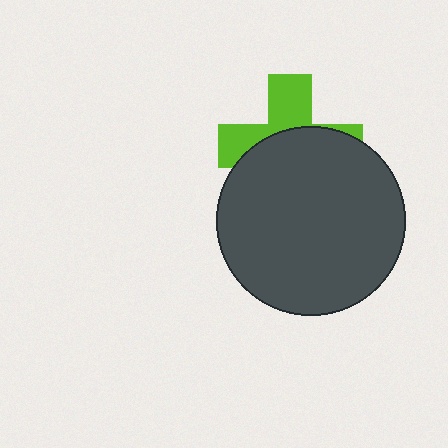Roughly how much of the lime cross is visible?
A small part of it is visible (roughly 41%).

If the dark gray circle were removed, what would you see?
You would see the complete lime cross.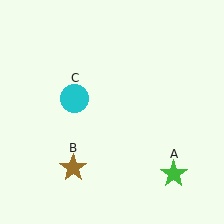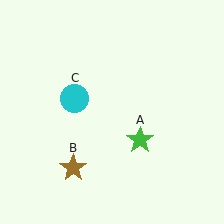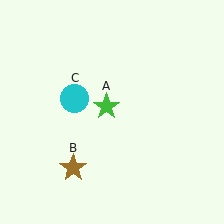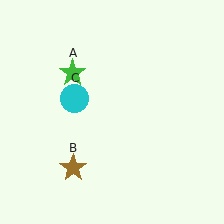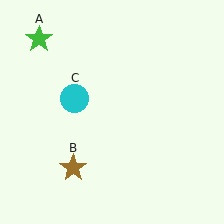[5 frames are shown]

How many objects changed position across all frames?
1 object changed position: green star (object A).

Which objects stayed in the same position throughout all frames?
Brown star (object B) and cyan circle (object C) remained stationary.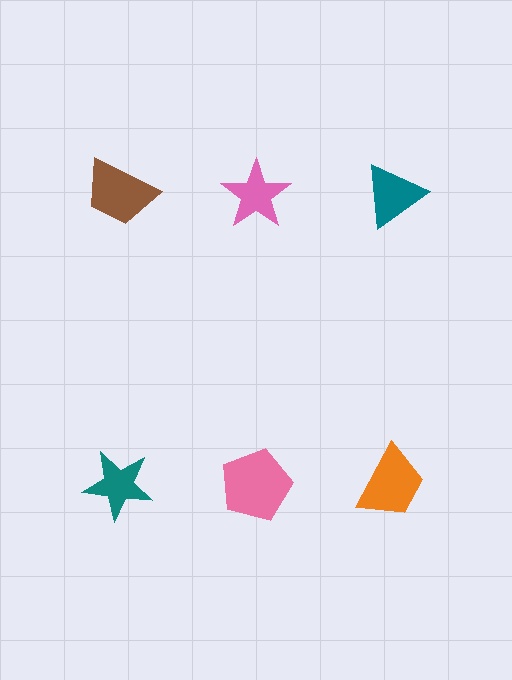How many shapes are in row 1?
3 shapes.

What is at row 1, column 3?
A teal triangle.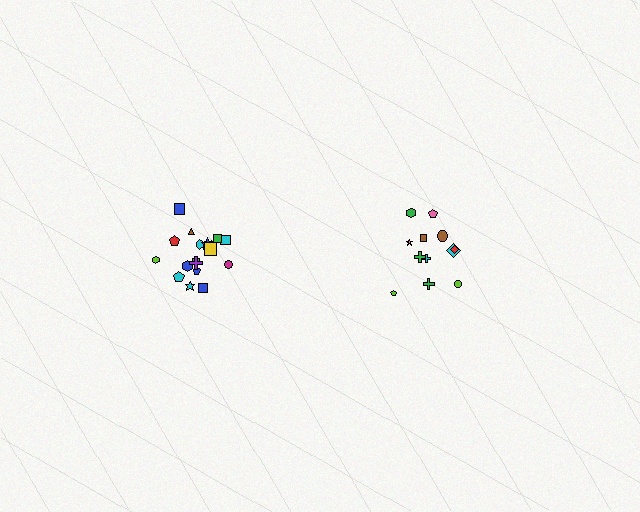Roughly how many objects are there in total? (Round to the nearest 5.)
Roughly 30 objects in total.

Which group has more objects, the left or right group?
The left group.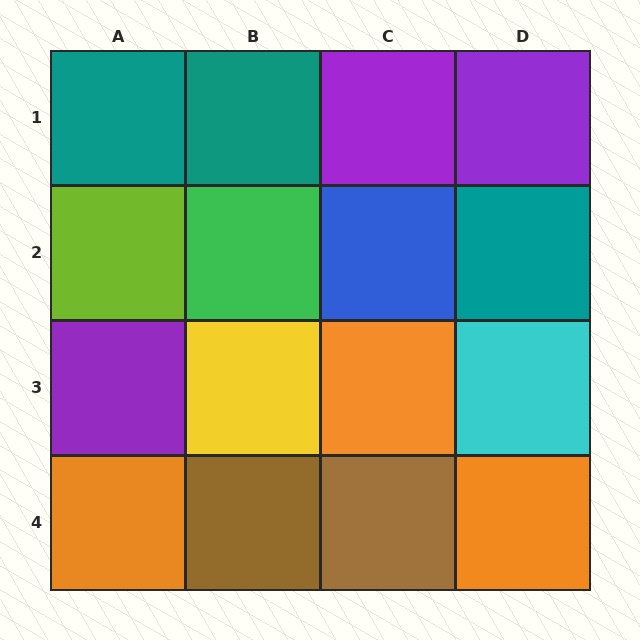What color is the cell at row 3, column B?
Yellow.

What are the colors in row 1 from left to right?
Teal, teal, purple, purple.